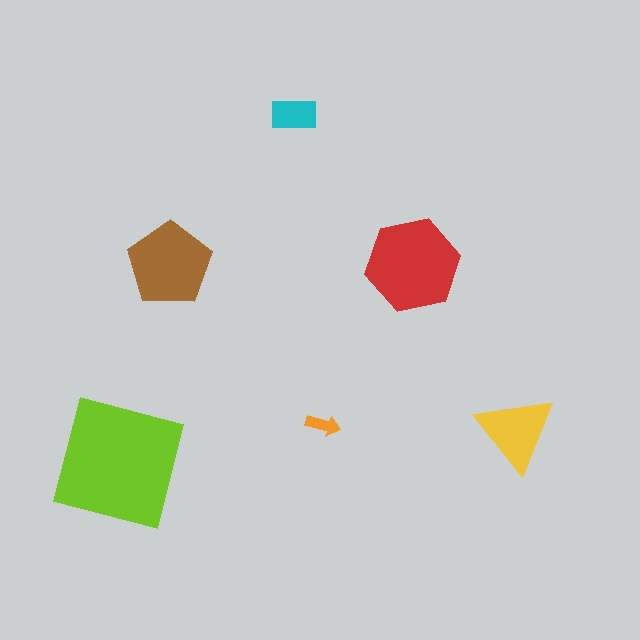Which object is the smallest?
The orange arrow.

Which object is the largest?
The lime square.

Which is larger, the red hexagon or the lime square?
The lime square.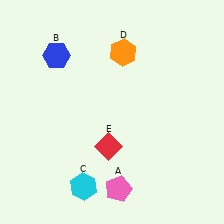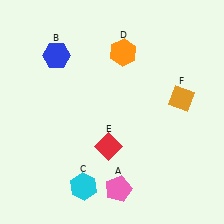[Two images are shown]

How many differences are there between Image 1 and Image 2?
There is 1 difference between the two images.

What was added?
An orange diamond (F) was added in Image 2.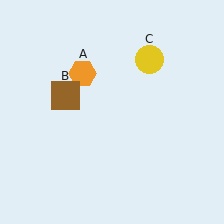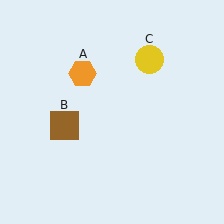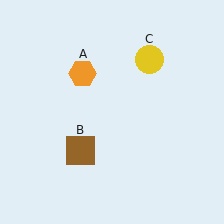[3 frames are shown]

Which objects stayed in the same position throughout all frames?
Orange hexagon (object A) and yellow circle (object C) remained stationary.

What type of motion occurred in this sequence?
The brown square (object B) rotated counterclockwise around the center of the scene.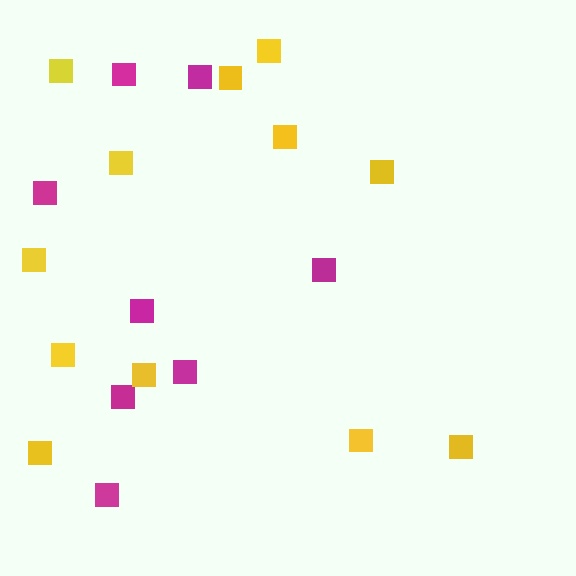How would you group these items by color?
There are 2 groups: one group of magenta squares (8) and one group of yellow squares (12).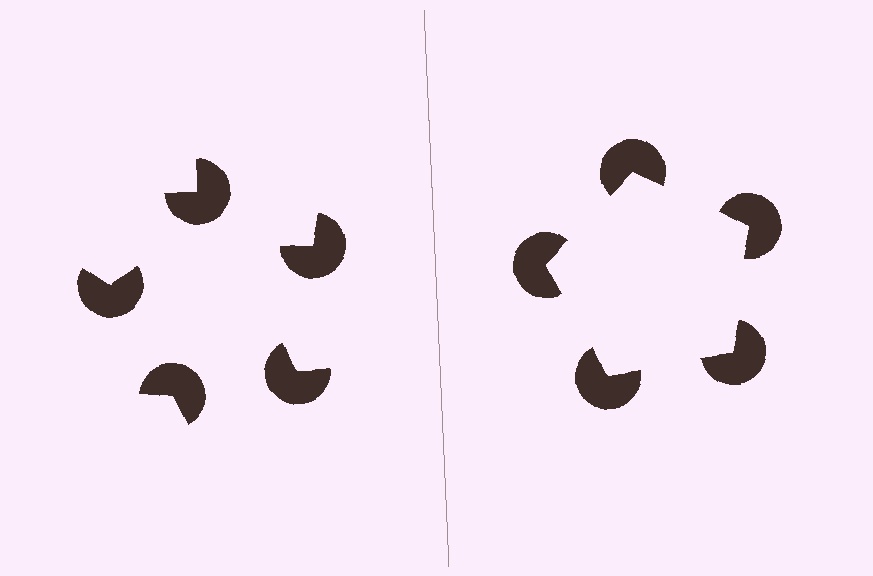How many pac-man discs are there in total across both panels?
10 — 5 on each side.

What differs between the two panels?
The pac-man discs are positioned identically on both sides; only the wedge orientations differ. On the right they align to a pentagon; on the left they are misaligned.